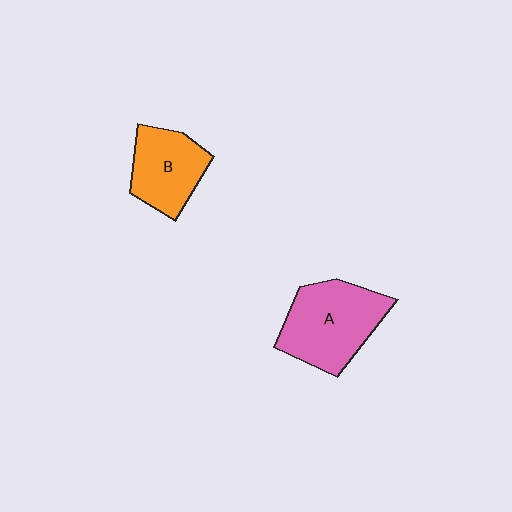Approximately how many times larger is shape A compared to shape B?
Approximately 1.4 times.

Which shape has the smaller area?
Shape B (orange).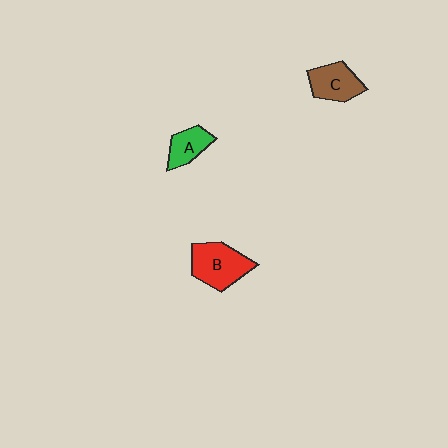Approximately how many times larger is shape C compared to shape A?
Approximately 1.3 times.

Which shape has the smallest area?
Shape A (green).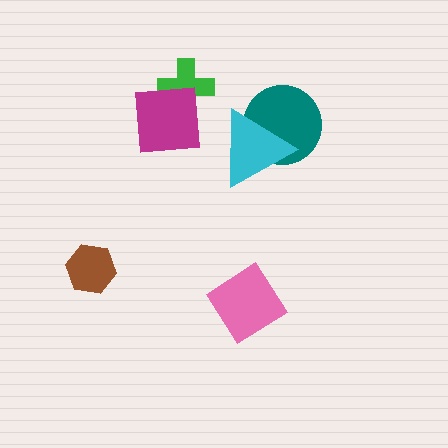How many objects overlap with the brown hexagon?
0 objects overlap with the brown hexagon.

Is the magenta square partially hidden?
No, no other shape covers it.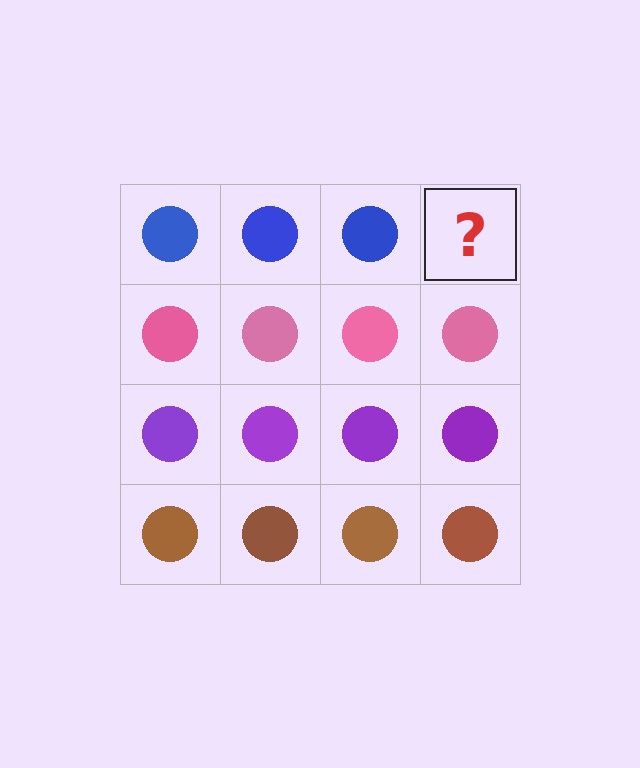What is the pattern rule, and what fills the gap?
The rule is that each row has a consistent color. The gap should be filled with a blue circle.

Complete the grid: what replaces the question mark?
The question mark should be replaced with a blue circle.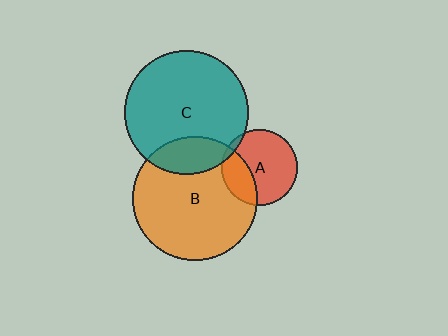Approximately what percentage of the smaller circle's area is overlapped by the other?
Approximately 30%.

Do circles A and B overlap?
Yes.